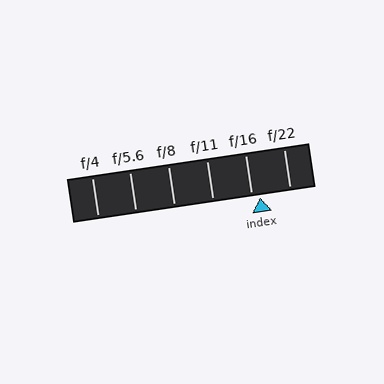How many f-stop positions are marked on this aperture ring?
There are 6 f-stop positions marked.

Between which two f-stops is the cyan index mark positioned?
The index mark is between f/16 and f/22.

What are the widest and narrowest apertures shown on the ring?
The widest aperture shown is f/4 and the narrowest is f/22.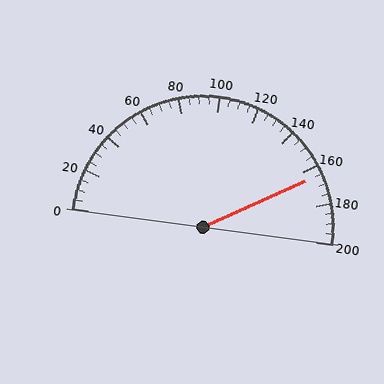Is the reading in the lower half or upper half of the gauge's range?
The reading is in the upper half of the range (0 to 200).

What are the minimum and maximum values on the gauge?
The gauge ranges from 0 to 200.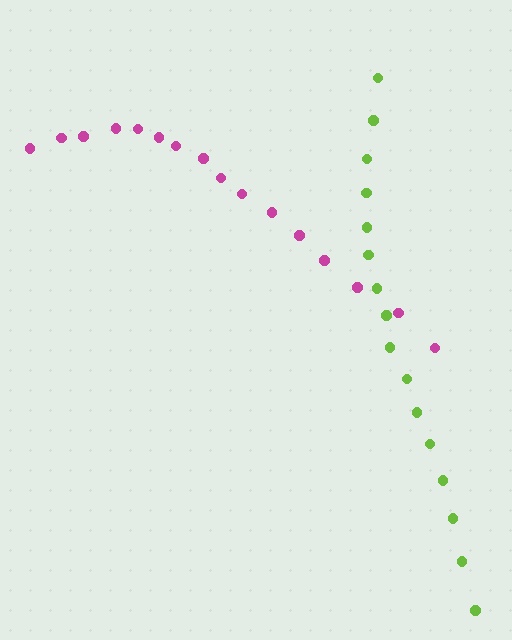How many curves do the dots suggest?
There are 2 distinct paths.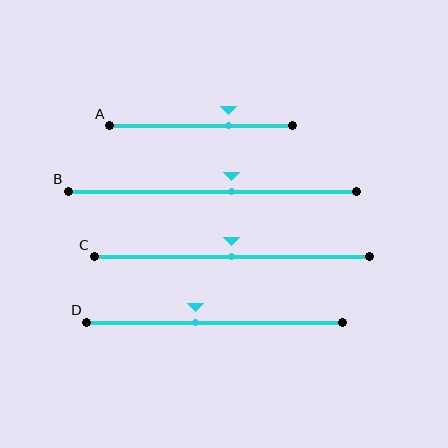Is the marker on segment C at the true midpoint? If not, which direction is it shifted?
Yes, the marker on segment C is at the true midpoint.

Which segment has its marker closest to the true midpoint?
Segment C has its marker closest to the true midpoint.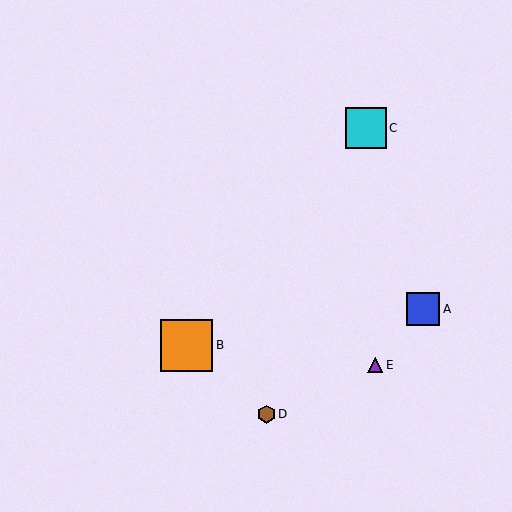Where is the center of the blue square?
The center of the blue square is at (423, 309).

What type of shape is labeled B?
Shape B is an orange square.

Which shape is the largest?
The orange square (labeled B) is the largest.